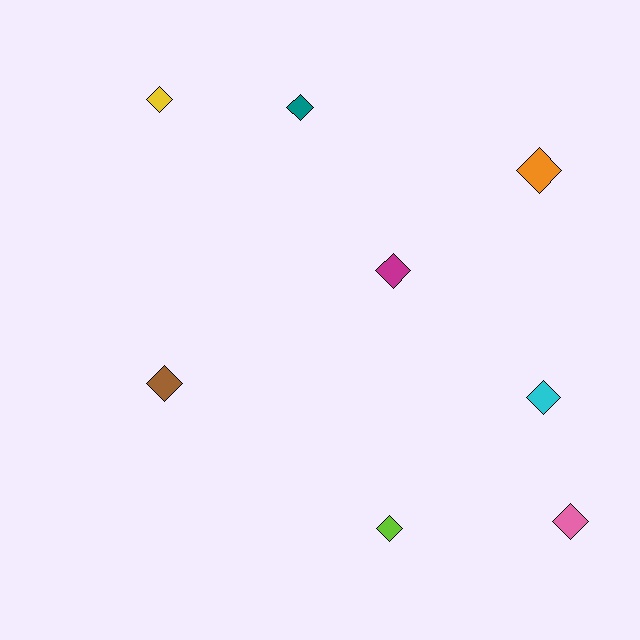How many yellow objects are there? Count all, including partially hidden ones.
There is 1 yellow object.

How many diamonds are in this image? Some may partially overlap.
There are 8 diamonds.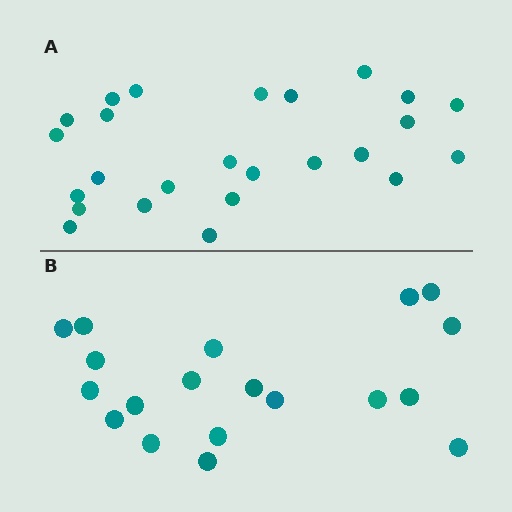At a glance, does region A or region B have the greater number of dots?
Region A (the top region) has more dots.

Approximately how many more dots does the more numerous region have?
Region A has about 6 more dots than region B.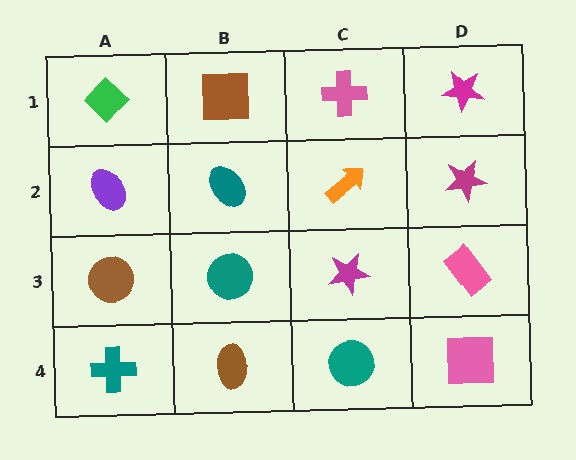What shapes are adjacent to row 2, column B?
A brown square (row 1, column B), a teal circle (row 3, column B), a purple ellipse (row 2, column A), an orange arrow (row 2, column C).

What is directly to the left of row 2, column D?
An orange arrow.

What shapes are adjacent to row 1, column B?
A teal ellipse (row 2, column B), a green diamond (row 1, column A), a pink cross (row 1, column C).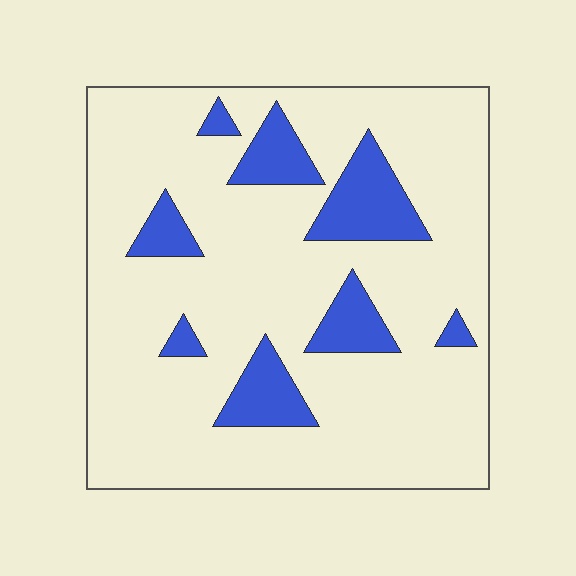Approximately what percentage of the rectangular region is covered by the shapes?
Approximately 15%.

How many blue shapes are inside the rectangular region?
8.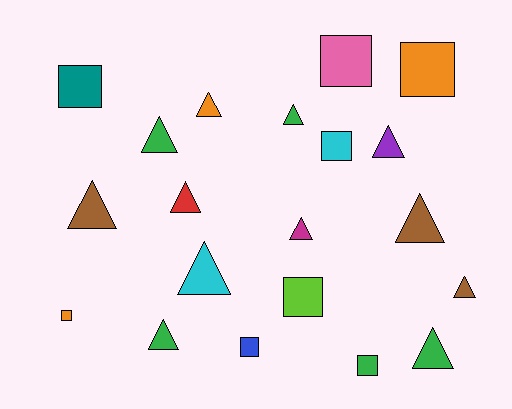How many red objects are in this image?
There is 1 red object.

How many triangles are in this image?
There are 12 triangles.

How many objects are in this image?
There are 20 objects.